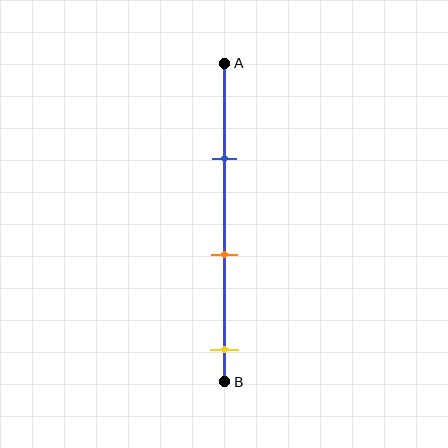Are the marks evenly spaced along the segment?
Yes, the marks are approximately evenly spaced.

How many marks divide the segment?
There are 3 marks dividing the segment.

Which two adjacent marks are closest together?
The blue and orange marks are the closest adjacent pair.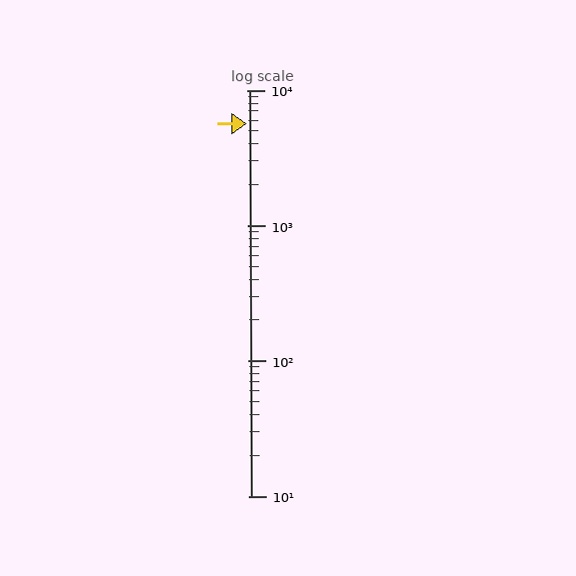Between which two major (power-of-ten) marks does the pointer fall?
The pointer is between 1000 and 10000.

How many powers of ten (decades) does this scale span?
The scale spans 3 decades, from 10 to 10000.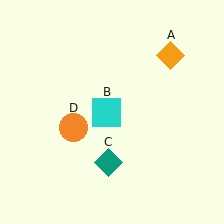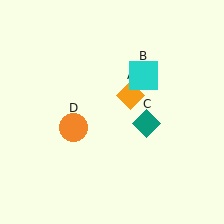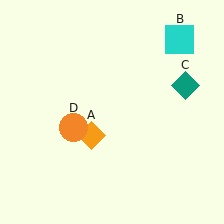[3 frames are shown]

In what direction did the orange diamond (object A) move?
The orange diamond (object A) moved down and to the left.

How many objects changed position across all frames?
3 objects changed position: orange diamond (object A), cyan square (object B), teal diamond (object C).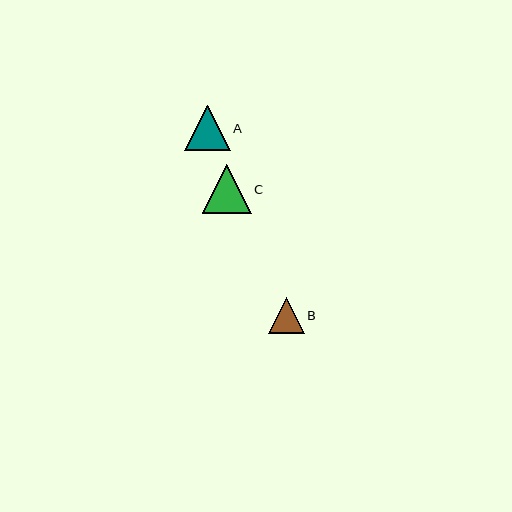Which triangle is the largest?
Triangle C is the largest with a size of approximately 49 pixels.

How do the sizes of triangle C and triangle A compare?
Triangle C and triangle A are approximately the same size.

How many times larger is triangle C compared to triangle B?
Triangle C is approximately 1.4 times the size of triangle B.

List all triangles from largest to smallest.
From largest to smallest: C, A, B.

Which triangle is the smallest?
Triangle B is the smallest with a size of approximately 36 pixels.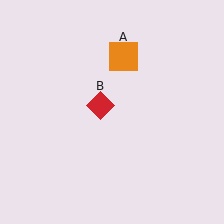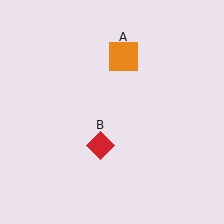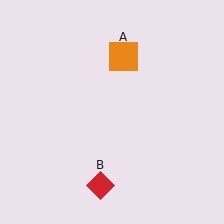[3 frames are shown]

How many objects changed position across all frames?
1 object changed position: red diamond (object B).